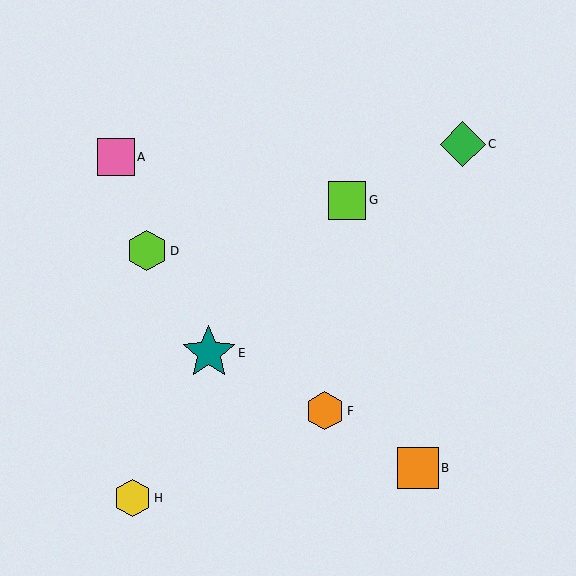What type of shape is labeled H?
Shape H is a yellow hexagon.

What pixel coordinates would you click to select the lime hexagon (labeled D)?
Click at (147, 251) to select the lime hexagon D.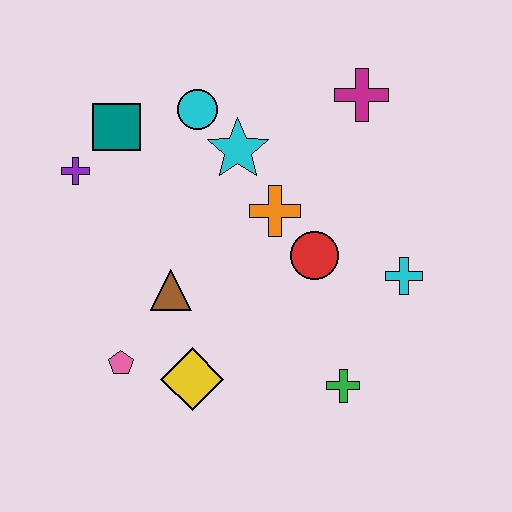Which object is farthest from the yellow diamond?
The magenta cross is farthest from the yellow diamond.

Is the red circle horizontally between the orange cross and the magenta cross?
Yes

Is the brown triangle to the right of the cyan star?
No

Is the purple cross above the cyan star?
No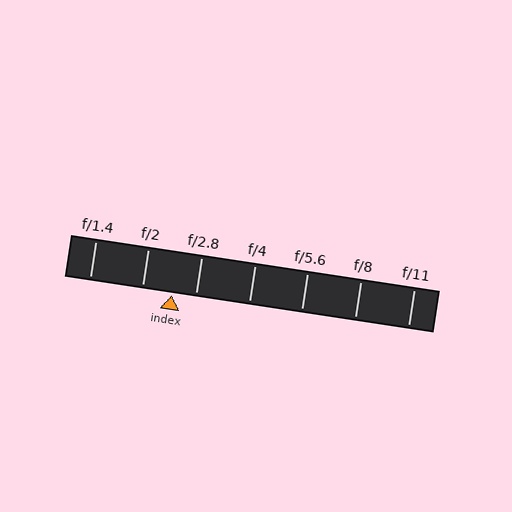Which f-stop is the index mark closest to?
The index mark is closest to f/2.8.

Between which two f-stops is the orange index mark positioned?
The index mark is between f/2 and f/2.8.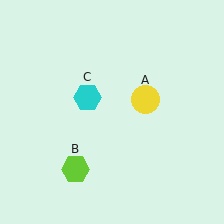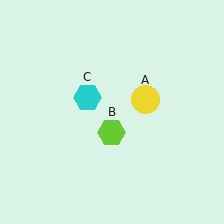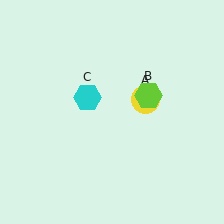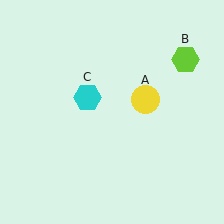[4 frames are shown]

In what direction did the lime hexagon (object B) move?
The lime hexagon (object B) moved up and to the right.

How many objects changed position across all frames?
1 object changed position: lime hexagon (object B).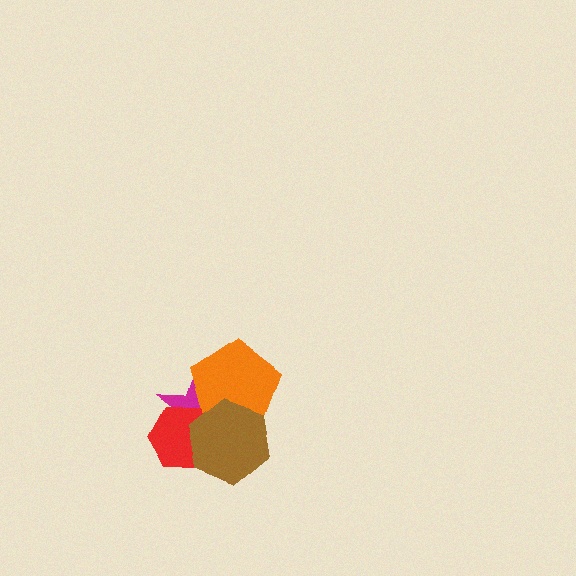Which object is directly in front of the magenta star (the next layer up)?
The orange pentagon is directly in front of the magenta star.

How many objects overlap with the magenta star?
3 objects overlap with the magenta star.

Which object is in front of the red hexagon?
The brown hexagon is in front of the red hexagon.